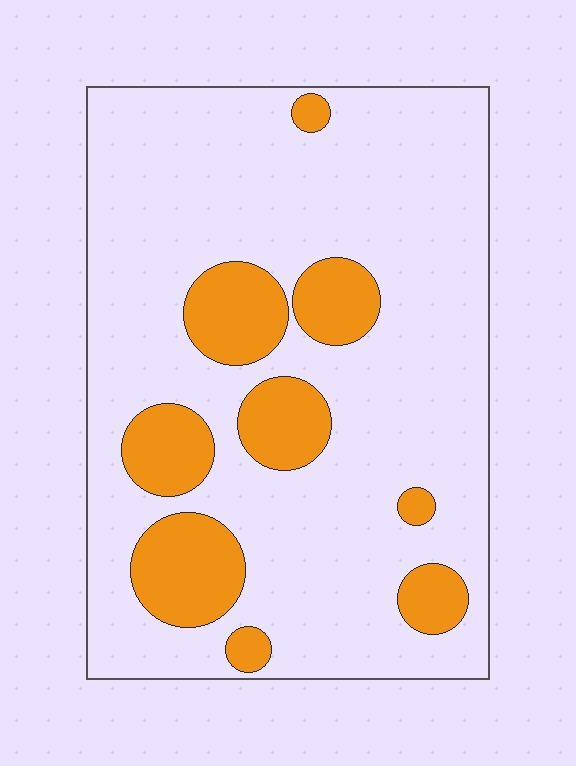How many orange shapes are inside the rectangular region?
9.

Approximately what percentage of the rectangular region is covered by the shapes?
Approximately 20%.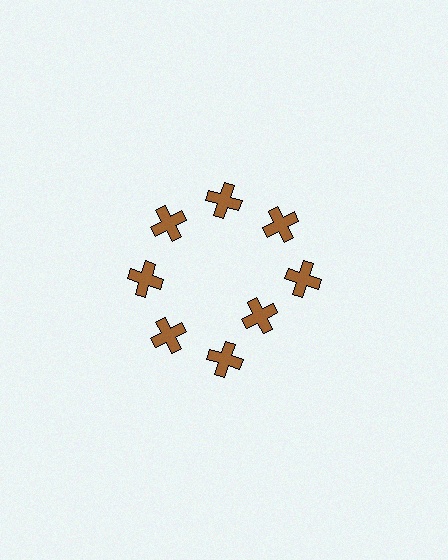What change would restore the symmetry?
The symmetry would be restored by moving it outward, back onto the ring so that all 8 crosses sit at equal angles and equal distance from the center.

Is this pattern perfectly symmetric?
No. The 8 brown crosses are arranged in a ring, but one element near the 4 o'clock position is pulled inward toward the center, breaking the 8-fold rotational symmetry.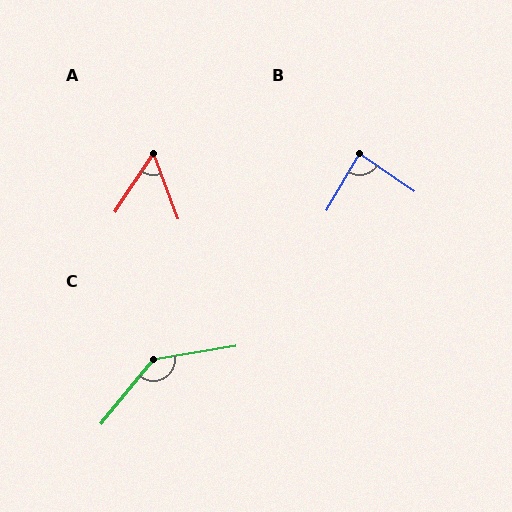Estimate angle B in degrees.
Approximately 86 degrees.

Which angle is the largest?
C, at approximately 138 degrees.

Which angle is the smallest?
A, at approximately 54 degrees.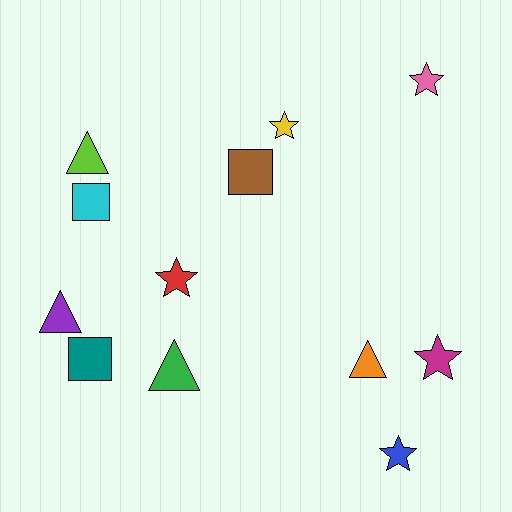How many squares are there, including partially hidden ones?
There are 3 squares.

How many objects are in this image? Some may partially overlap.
There are 12 objects.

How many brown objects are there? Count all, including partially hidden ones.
There is 1 brown object.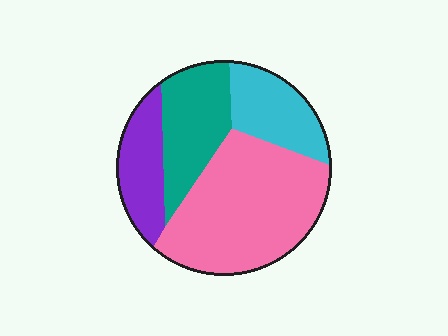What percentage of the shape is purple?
Purple takes up about one sixth (1/6) of the shape.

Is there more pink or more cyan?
Pink.